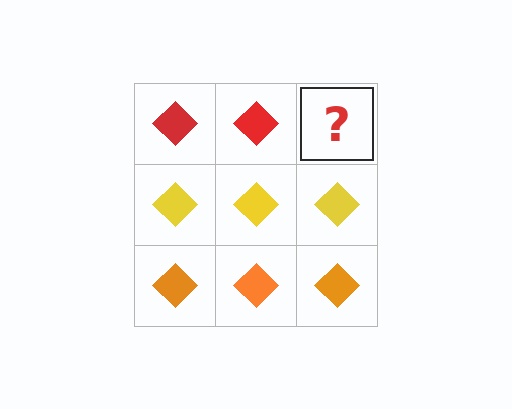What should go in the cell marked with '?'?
The missing cell should contain a red diamond.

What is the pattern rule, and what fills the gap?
The rule is that each row has a consistent color. The gap should be filled with a red diamond.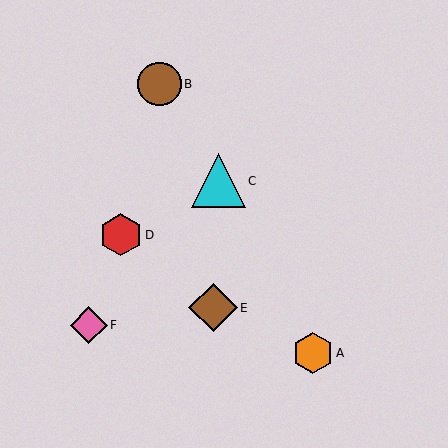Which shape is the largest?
The cyan triangle (labeled C) is the largest.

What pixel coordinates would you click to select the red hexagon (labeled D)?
Click at (121, 235) to select the red hexagon D.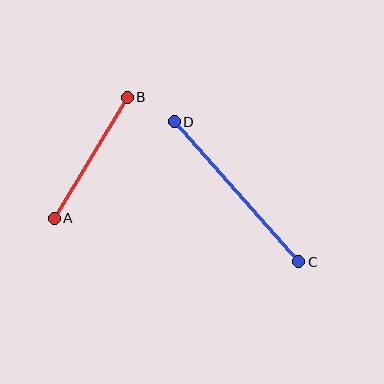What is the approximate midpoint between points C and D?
The midpoint is at approximately (236, 192) pixels.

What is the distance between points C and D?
The distance is approximately 187 pixels.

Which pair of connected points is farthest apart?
Points C and D are farthest apart.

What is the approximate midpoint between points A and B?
The midpoint is at approximately (91, 158) pixels.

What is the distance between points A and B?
The distance is approximately 141 pixels.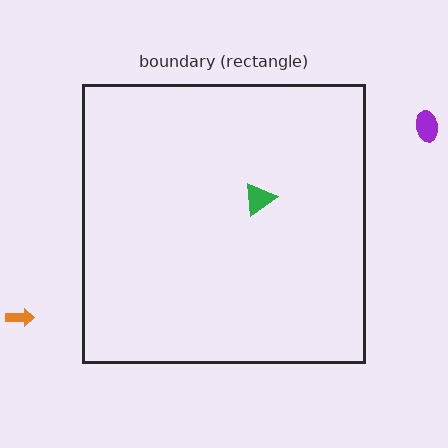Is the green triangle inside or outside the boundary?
Inside.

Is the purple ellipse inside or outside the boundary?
Outside.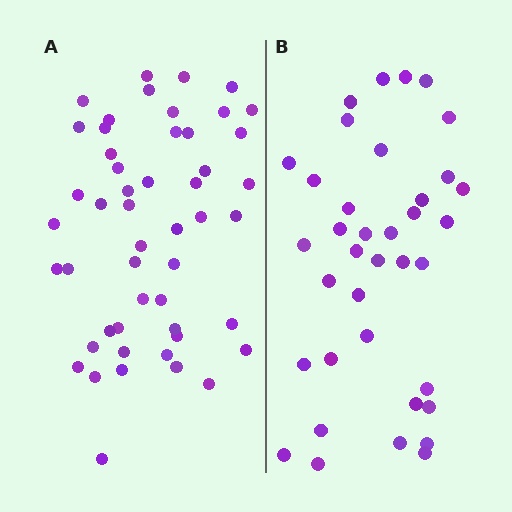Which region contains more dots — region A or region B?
Region A (the left region) has more dots.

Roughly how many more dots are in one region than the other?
Region A has approximately 15 more dots than region B.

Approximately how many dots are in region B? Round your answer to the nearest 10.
About 40 dots. (The exact count is 37, which rounds to 40.)